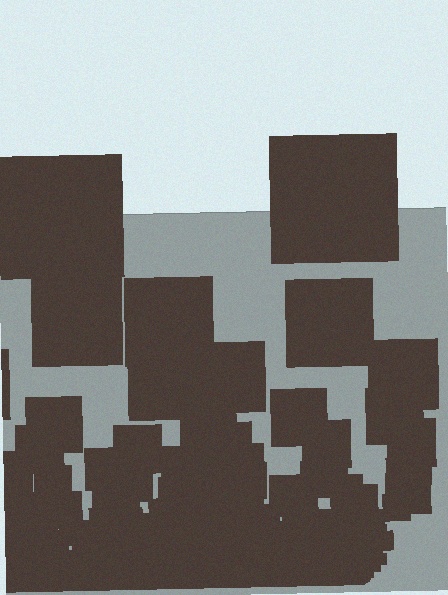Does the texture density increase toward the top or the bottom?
Density increases toward the bottom.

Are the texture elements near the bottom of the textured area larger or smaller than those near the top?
Smaller. The gradient is inverted — elements near the bottom are smaller and denser.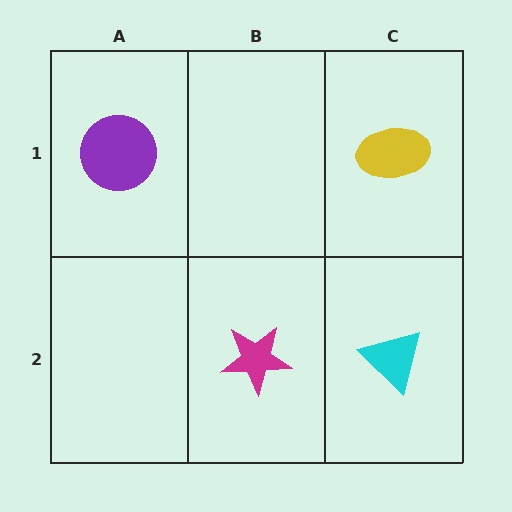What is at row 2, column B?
A magenta star.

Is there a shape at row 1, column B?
No, that cell is empty.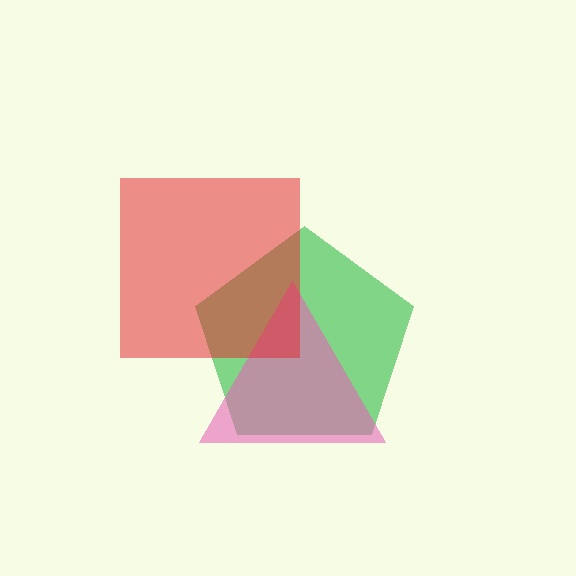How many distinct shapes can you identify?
There are 3 distinct shapes: a green pentagon, a pink triangle, a red square.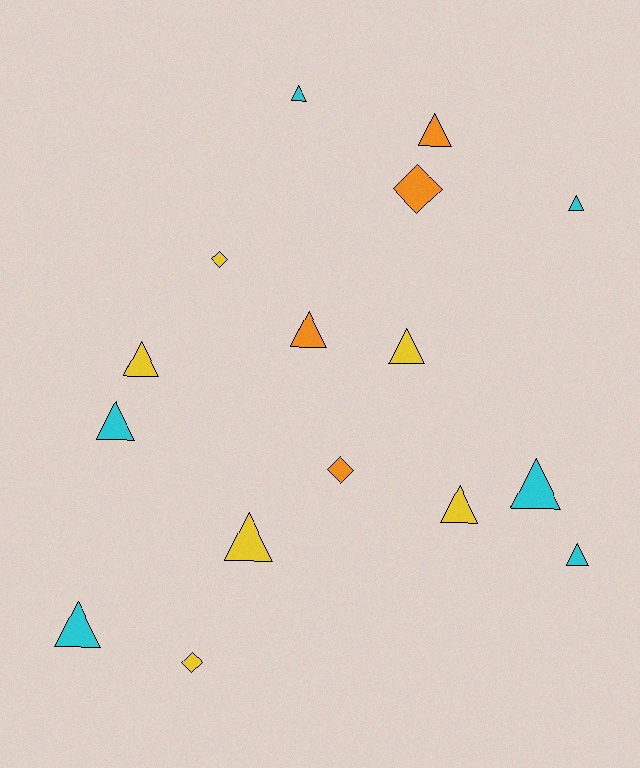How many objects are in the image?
There are 16 objects.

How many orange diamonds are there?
There are 2 orange diamonds.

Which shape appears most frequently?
Triangle, with 12 objects.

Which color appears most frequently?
Cyan, with 6 objects.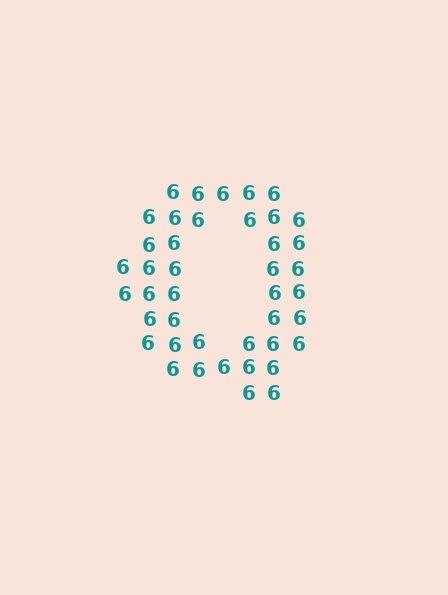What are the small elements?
The small elements are digit 6's.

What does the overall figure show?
The overall figure shows the letter Q.